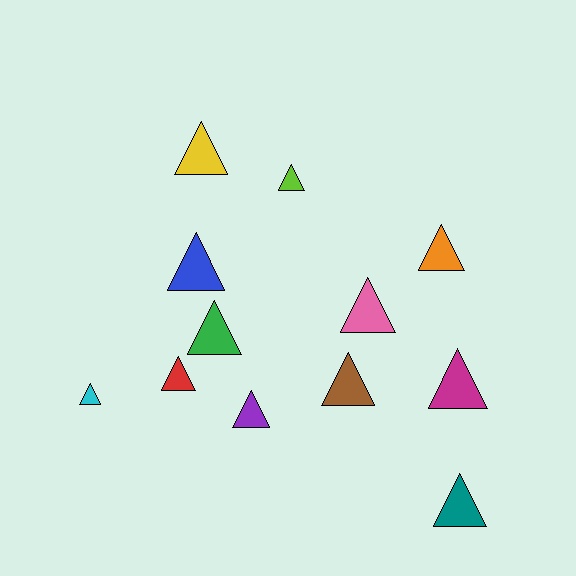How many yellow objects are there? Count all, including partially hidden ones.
There is 1 yellow object.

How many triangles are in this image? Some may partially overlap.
There are 12 triangles.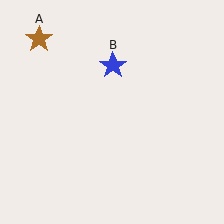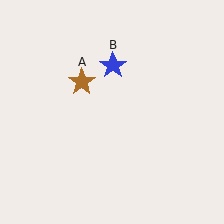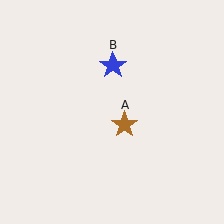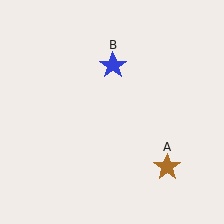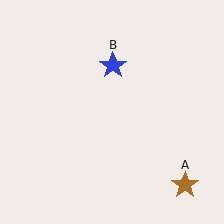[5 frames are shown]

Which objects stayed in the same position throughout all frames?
Blue star (object B) remained stationary.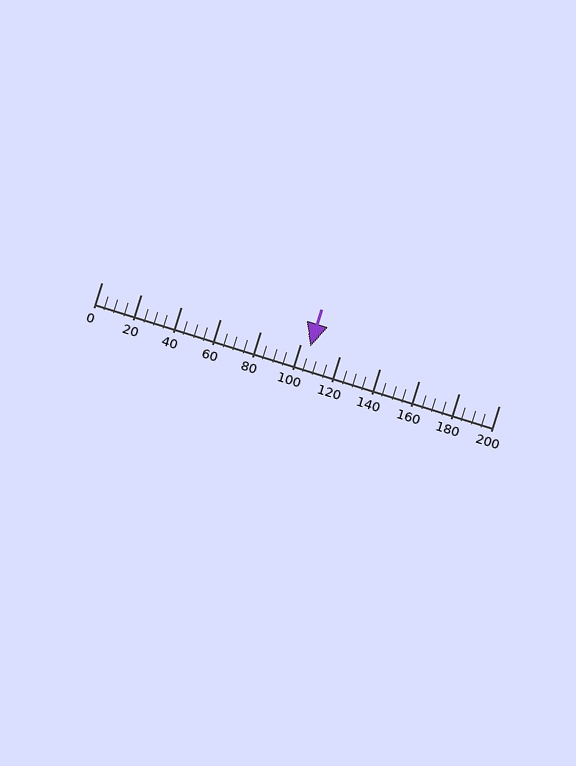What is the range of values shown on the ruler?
The ruler shows values from 0 to 200.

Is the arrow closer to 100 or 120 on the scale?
The arrow is closer to 100.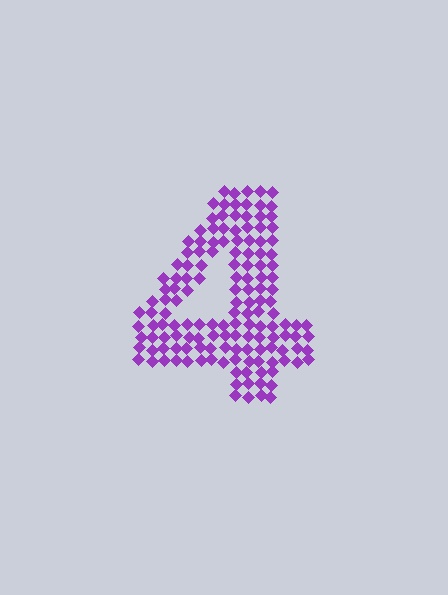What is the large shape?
The large shape is the digit 4.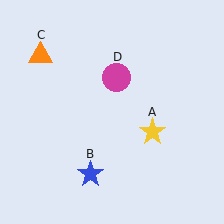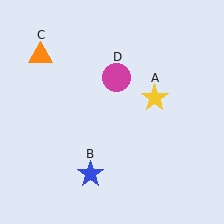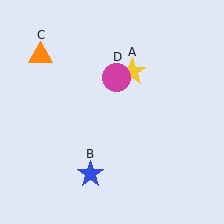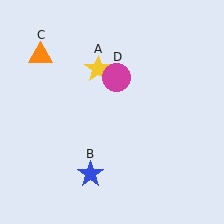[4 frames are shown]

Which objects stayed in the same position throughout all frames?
Blue star (object B) and orange triangle (object C) and magenta circle (object D) remained stationary.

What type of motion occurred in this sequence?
The yellow star (object A) rotated counterclockwise around the center of the scene.